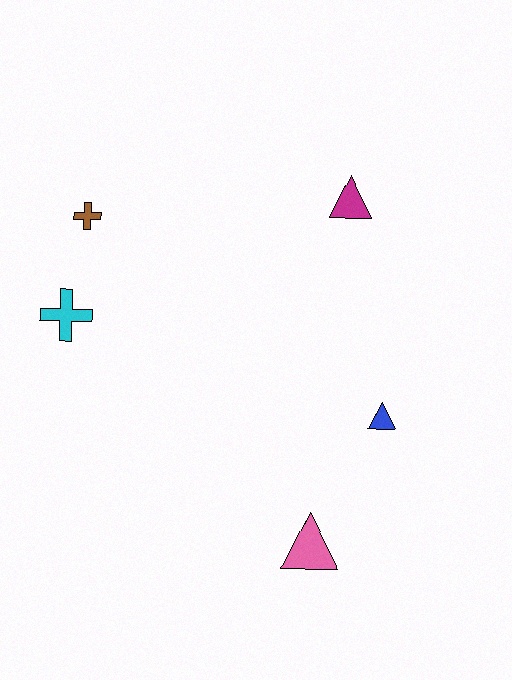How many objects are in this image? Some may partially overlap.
There are 5 objects.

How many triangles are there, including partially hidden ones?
There are 3 triangles.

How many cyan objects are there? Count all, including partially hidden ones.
There is 1 cyan object.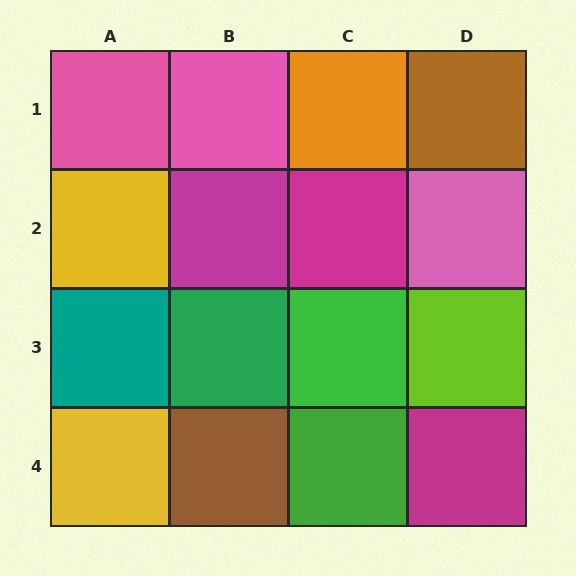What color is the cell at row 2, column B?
Magenta.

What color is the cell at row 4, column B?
Brown.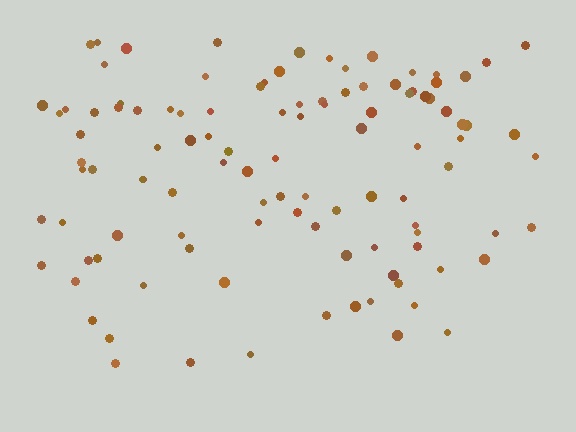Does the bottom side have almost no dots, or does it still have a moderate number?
Still a moderate number, just noticeably fewer than the top.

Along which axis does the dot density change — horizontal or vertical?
Vertical.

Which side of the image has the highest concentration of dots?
The top.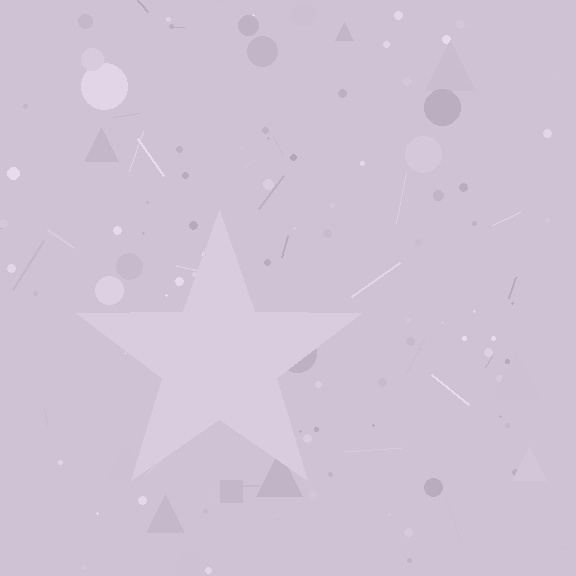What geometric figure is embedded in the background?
A star is embedded in the background.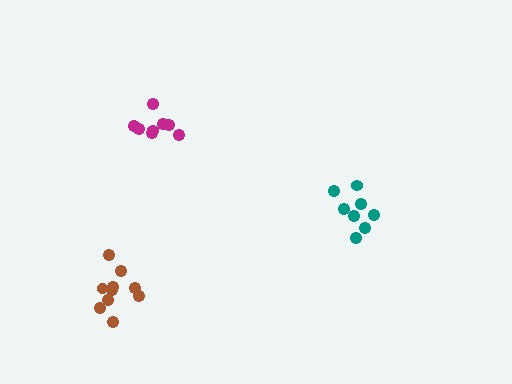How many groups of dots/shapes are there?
There are 3 groups.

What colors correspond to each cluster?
The clusters are colored: teal, magenta, brown.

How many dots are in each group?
Group 1: 8 dots, Group 2: 8 dots, Group 3: 10 dots (26 total).